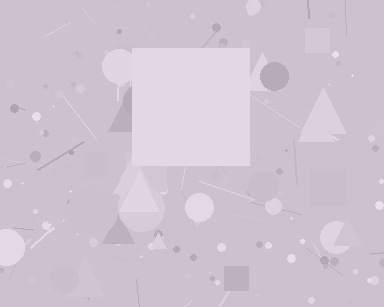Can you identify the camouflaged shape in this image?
The camouflaged shape is a square.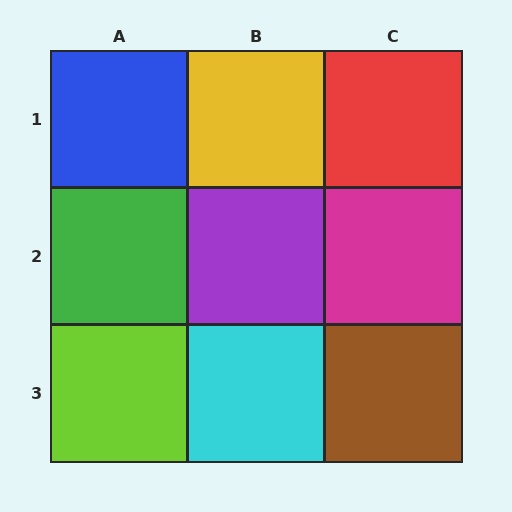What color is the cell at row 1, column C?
Red.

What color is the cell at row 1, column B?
Yellow.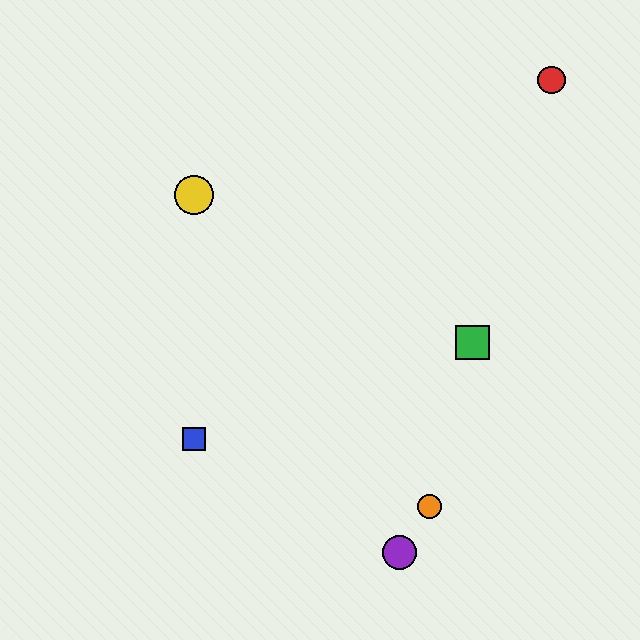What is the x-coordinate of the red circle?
The red circle is at x≈552.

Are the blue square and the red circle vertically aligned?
No, the blue square is at x≈194 and the red circle is at x≈552.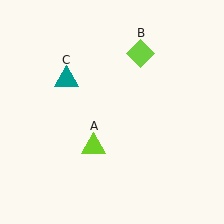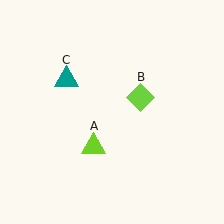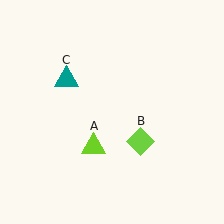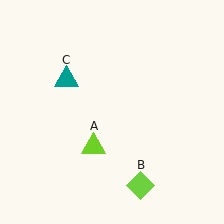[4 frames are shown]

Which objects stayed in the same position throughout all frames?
Lime triangle (object A) and teal triangle (object C) remained stationary.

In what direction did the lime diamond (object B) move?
The lime diamond (object B) moved down.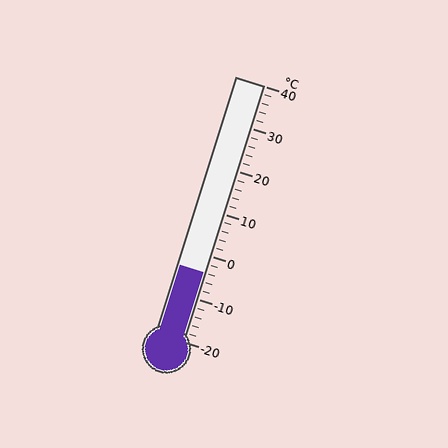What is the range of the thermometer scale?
The thermometer scale ranges from -20°C to 40°C.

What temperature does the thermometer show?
The thermometer shows approximately -4°C.